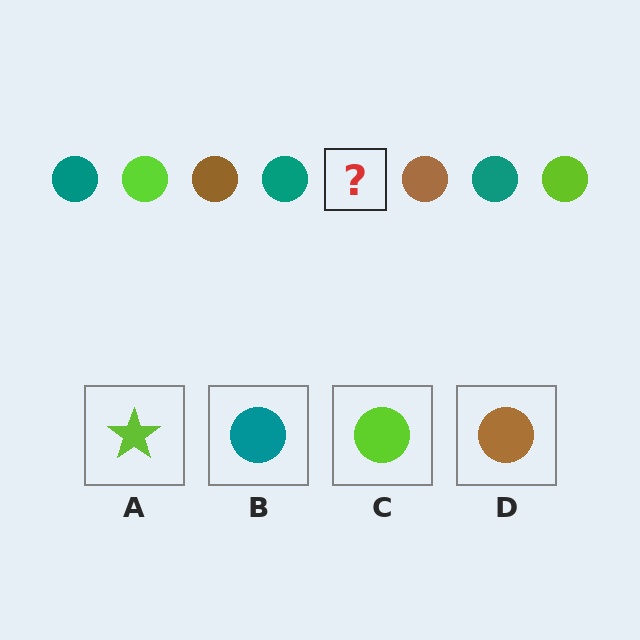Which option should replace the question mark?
Option C.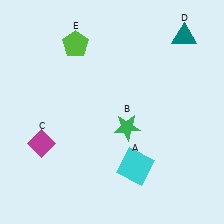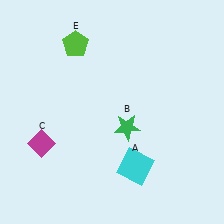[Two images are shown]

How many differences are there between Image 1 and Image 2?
There is 1 difference between the two images.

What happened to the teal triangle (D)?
The teal triangle (D) was removed in Image 2. It was in the top-right area of Image 1.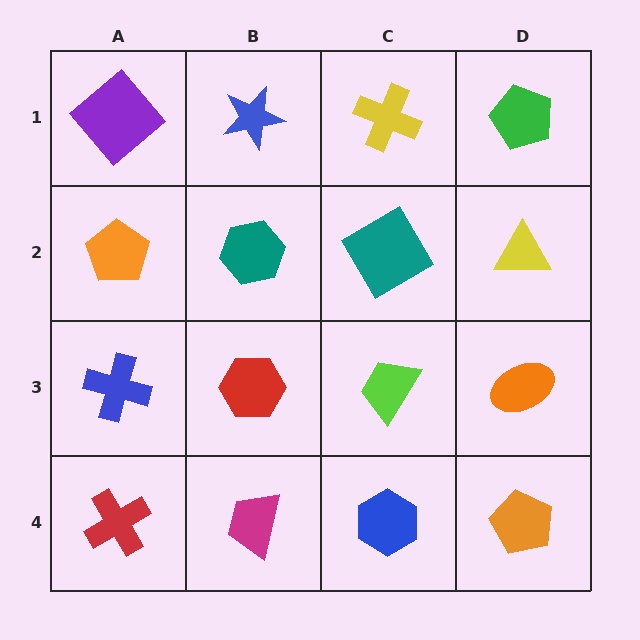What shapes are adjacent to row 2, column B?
A blue star (row 1, column B), a red hexagon (row 3, column B), an orange pentagon (row 2, column A), a teal diamond (row 2, column C).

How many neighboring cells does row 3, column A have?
3.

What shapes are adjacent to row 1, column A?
An orange pentagon (row 2, column A), a blue star (row 1, column B).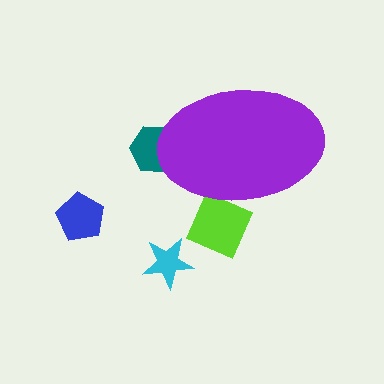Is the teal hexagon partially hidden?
Yes, the teal hexagon is partially hidden behind the purple ellipse.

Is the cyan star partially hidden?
No, the cyan star is fully visible.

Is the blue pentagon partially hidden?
No, the blue pentagon is fully visible.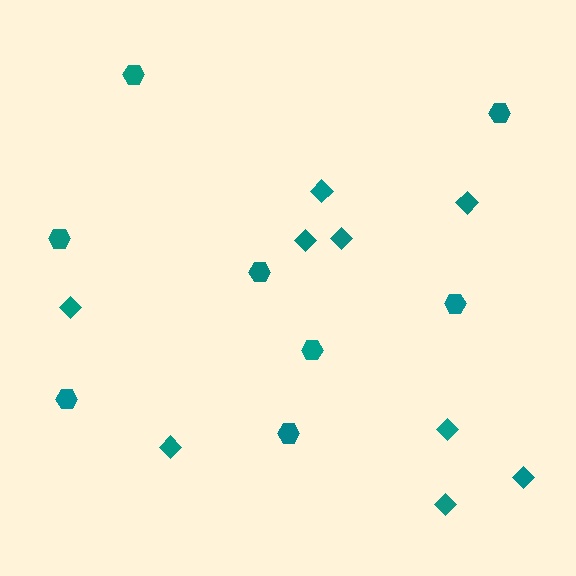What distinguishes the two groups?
There are 2 groups: one group of hexagons (8) and one group of diamonds (9).